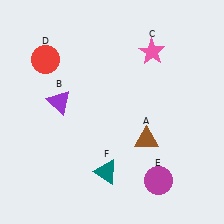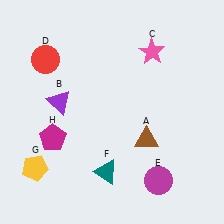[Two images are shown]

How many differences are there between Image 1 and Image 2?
There are 2 differences between the two images.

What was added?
A yellow pentagon (G), a magenta pentagon (H) were added in Image 2.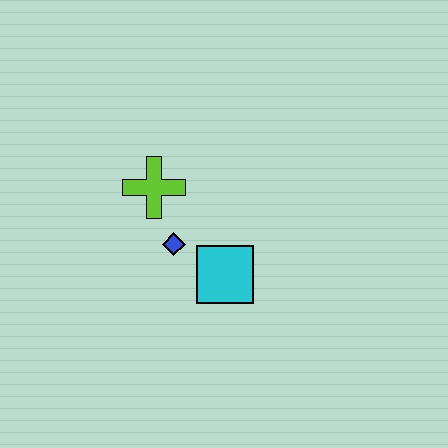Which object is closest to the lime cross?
The blue diamond is closest to the lime cross.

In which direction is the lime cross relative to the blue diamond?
The lime cross is above the blue diamond.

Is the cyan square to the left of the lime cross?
No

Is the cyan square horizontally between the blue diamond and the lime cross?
No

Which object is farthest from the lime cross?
The cyan square is farthest from the lime cross.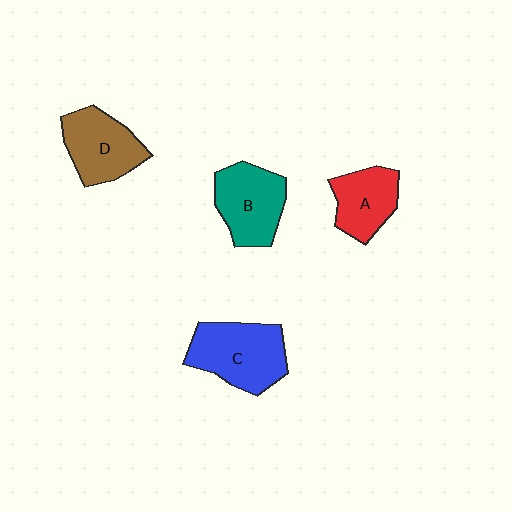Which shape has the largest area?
Shape C (blue).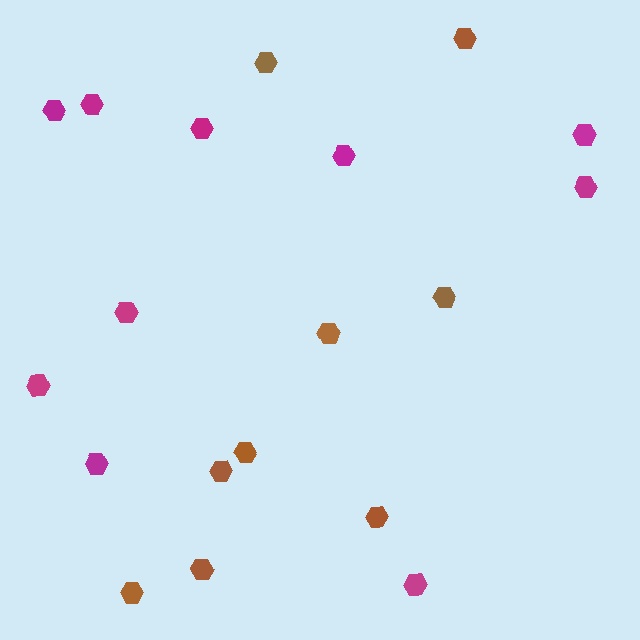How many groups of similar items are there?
There are 2 groups: one group of brown hexagons (9) and one group of magenta hexagons (10).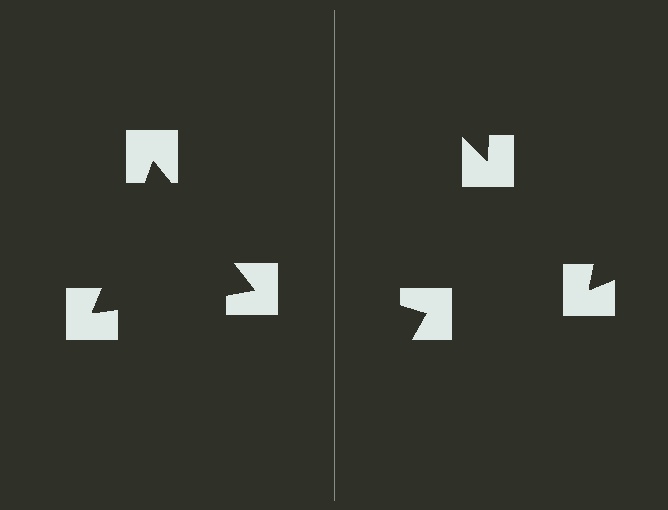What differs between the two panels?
The notched squares are positioned identically on both sides; only the wedge orientations differ. On the left they align to a triangle; on the right they are misaligned.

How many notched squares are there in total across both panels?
6 — 3 on each side.